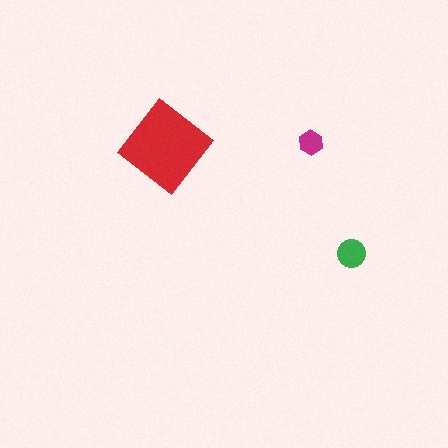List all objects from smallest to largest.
The magenta hexagon, the green circle, the red diamond.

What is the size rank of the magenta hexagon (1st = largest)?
3rd.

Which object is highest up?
The magenta hexagon is topmost.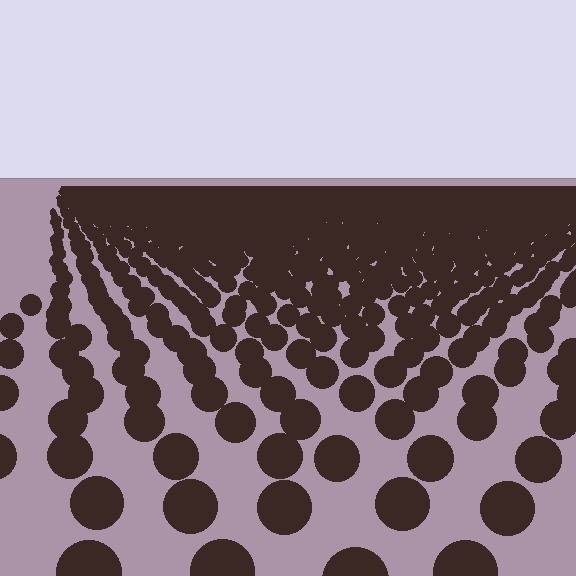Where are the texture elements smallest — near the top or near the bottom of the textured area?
Near the top.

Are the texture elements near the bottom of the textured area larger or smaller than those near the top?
Larger. Near the bottom, elements are closer to the viewer and appear at a bigger on-screen size.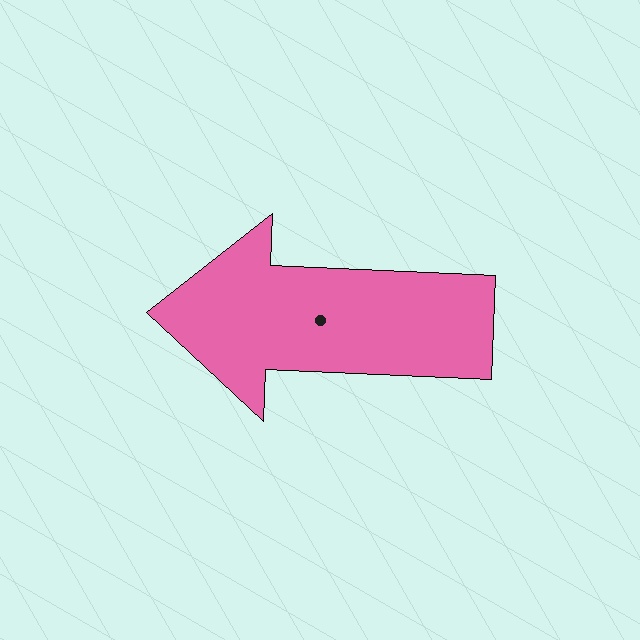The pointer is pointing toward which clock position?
Roughly 9 o'clock.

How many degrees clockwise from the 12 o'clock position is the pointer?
Approximately 272 degrees.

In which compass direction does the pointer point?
West.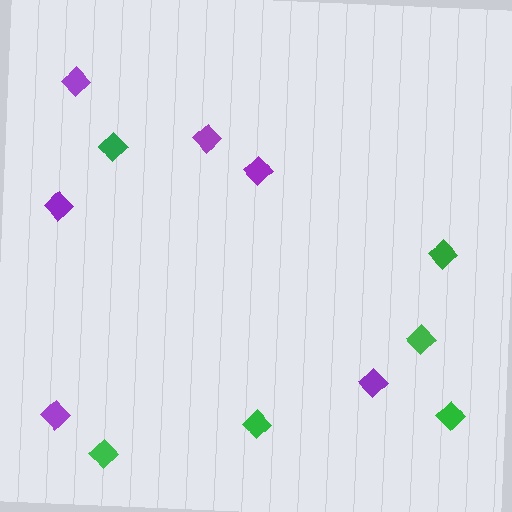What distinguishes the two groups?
There are 2 groups: one group of green diamonds (6) and one group of purple diamonds (6).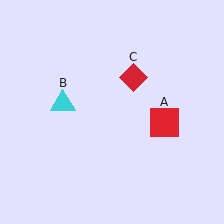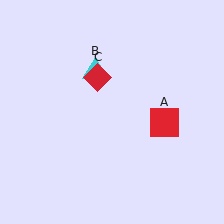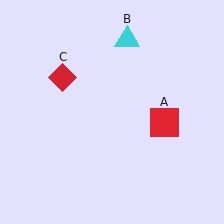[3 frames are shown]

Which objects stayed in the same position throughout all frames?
Red square (object A) remained stationary.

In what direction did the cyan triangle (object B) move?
The cyan triangle (object B) moved up and to the right.